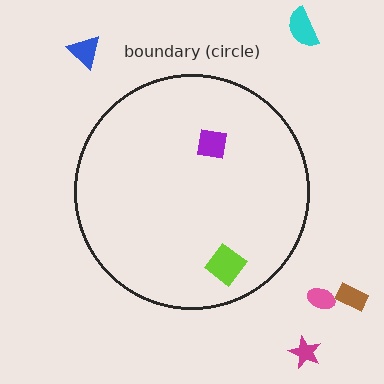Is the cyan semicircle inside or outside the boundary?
Outside.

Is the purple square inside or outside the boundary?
Inside.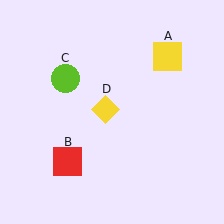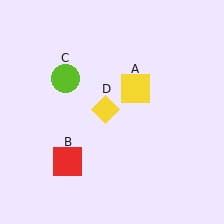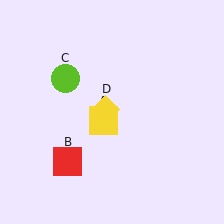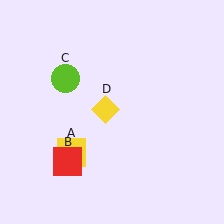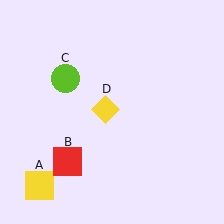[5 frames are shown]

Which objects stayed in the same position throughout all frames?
Red square (object B) and lime circle (object C) and yellow diamond (object D) remained stationary.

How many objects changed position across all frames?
1 object changed position: yellow square (object A).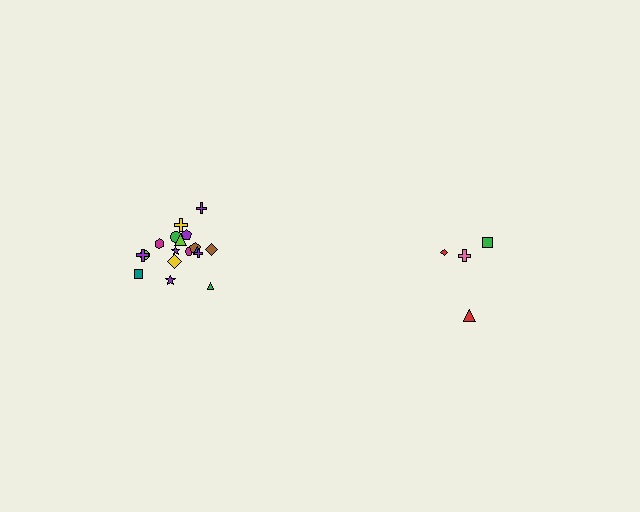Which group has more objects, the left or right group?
The left group.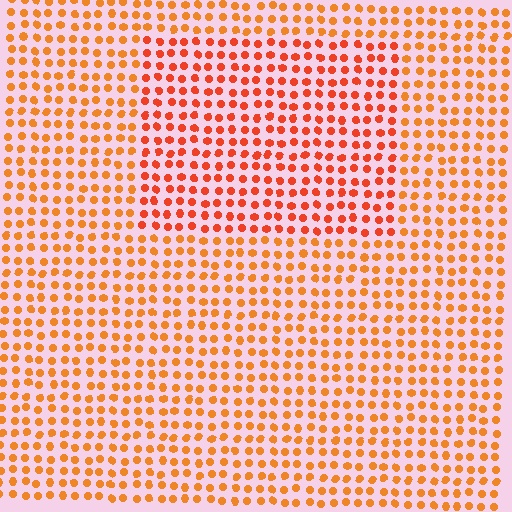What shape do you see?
I see a rectangle.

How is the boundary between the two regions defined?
The boundary is defined purely by a slight shift in hue (about 21 degrees). Spacing, size, and orientation are identical on both sides.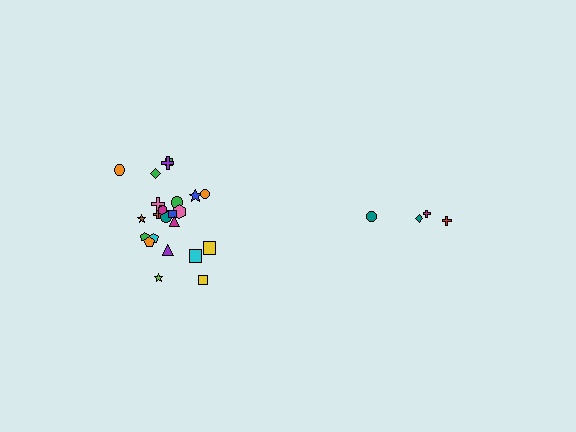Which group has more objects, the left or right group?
The left group.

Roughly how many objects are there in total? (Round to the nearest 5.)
Roughly 30 objects in total.